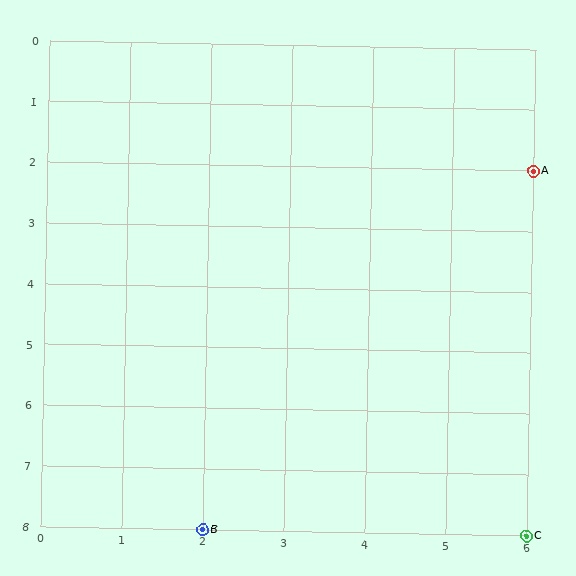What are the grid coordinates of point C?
Point C is at grid coordinates (6, 8).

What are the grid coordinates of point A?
Point A is at grid coordinates (6, 2).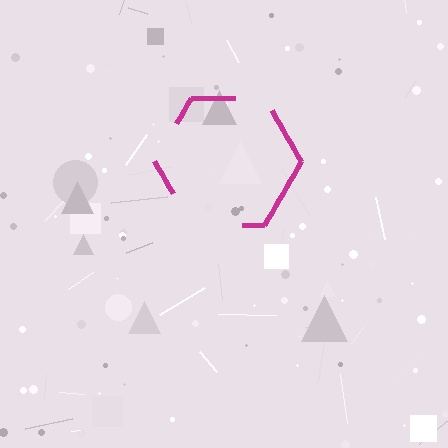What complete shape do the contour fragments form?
The contour fragments form a hexagon.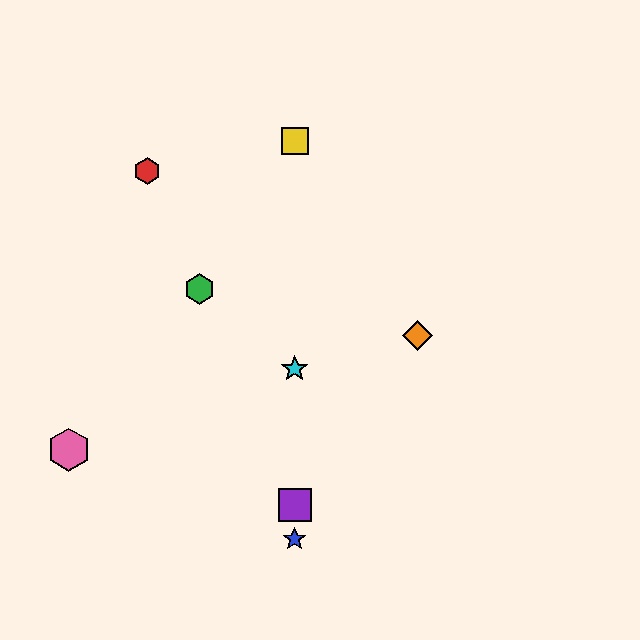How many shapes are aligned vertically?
4 shapes (the blue star, the yellow square, the purple square, the cyan star) are aligned vertically.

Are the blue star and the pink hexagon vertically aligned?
No, the blue star is at x≈295 and the pink hexagon is at x≈69.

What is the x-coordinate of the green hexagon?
The green hexagon is at x≈199.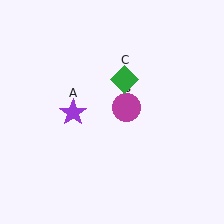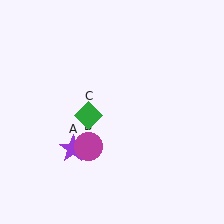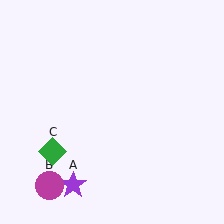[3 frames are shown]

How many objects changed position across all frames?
3 objects changed position: purple star (object A), magenta circle (object B), green diamond (object C).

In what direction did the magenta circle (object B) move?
The magenta circle (object B) moved down and to the left.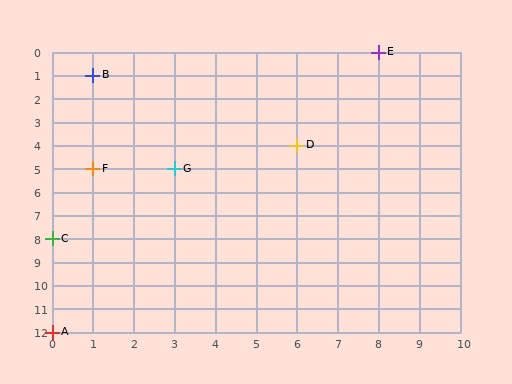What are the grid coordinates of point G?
Point G is at grid coordinates (3, 5).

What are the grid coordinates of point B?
Point B is at grid coordinates (1, 1).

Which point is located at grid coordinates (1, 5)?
Point F is at (1, 5).